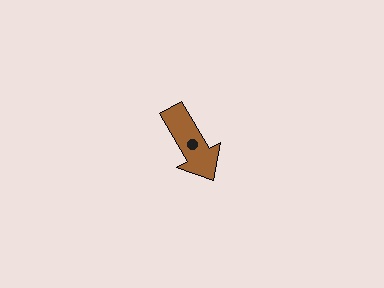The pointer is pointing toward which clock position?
Roughly 5 o'clock.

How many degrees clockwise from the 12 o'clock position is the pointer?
Approximately 149 degrees.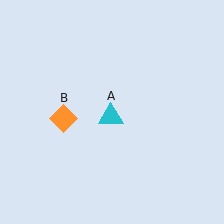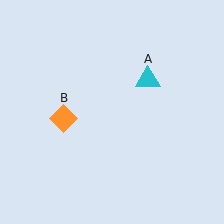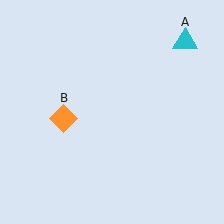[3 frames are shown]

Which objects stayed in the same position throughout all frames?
Orange diamond (object B) remained stationary.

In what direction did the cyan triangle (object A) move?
The cyan triangle (object A) moved up and to the right.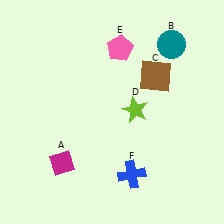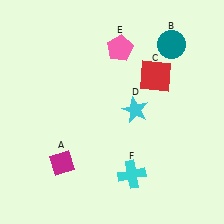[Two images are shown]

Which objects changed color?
C changed from brown to red. D changed from lime to cyan. F changed from blue to cyan.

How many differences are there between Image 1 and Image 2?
There are 3 differences between the two images.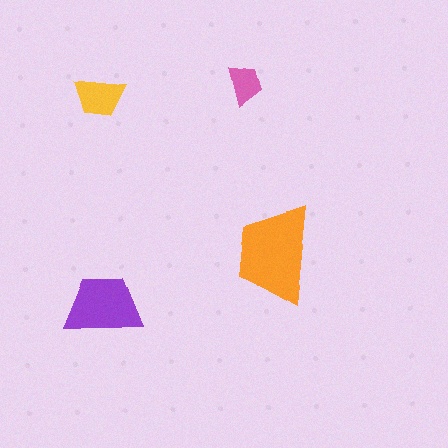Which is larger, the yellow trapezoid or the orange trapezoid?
The orange one.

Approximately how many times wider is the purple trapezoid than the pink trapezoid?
About 2 times wider.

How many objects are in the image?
There are 4 objects in the image.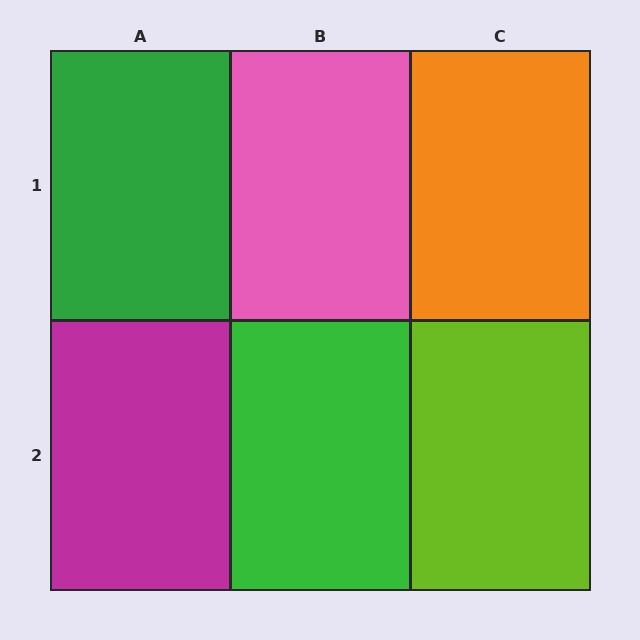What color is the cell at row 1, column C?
Orange.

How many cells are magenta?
1 cell is magenta.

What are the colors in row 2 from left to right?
Magenta, green, lime.